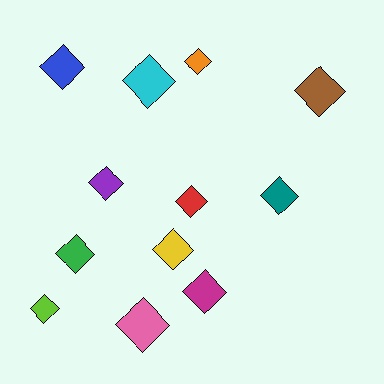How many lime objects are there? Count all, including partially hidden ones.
There is 1 lime object.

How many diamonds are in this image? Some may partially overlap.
There are 12 diamonds.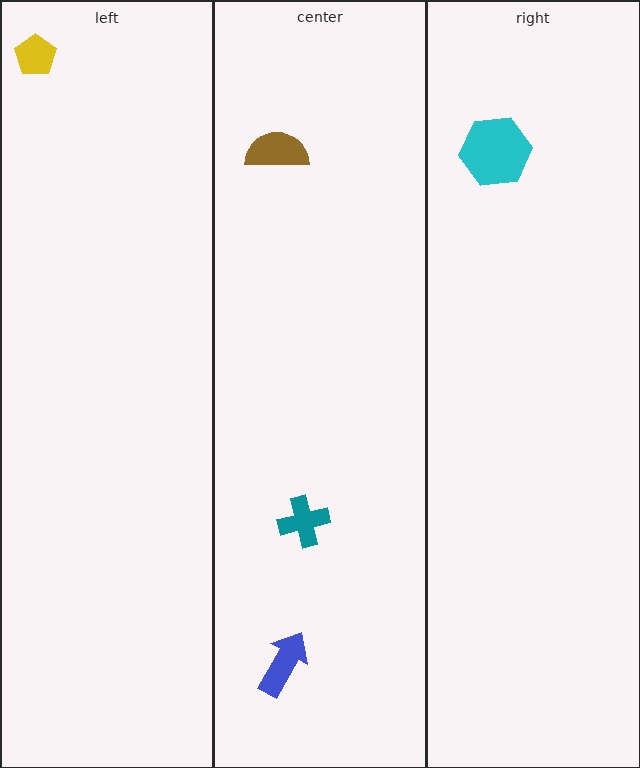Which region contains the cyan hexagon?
The right region.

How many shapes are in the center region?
3.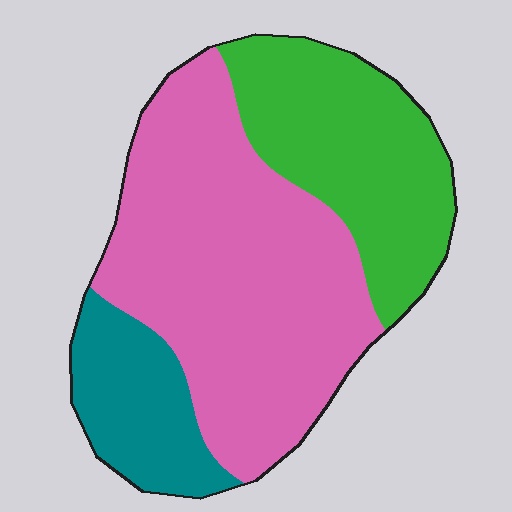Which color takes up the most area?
Pink, at roughly 55%.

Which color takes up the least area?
Teal, at roughly 15%.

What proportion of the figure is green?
Green takes up about one third (1/3) of the figure.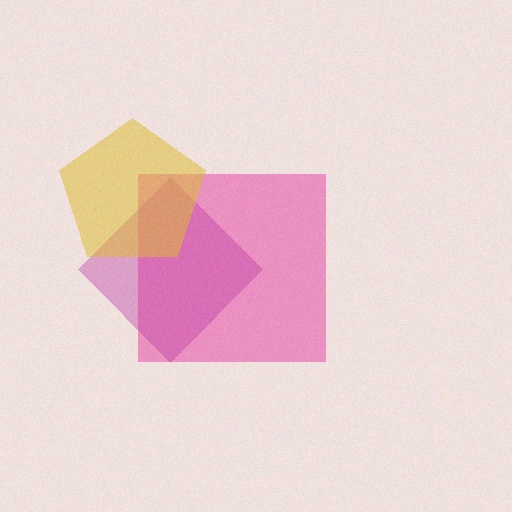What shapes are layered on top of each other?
The layered shapes are: a pink square, a magenta diamond, a yellow pentagon.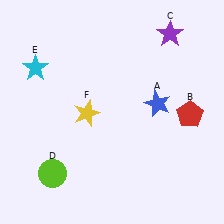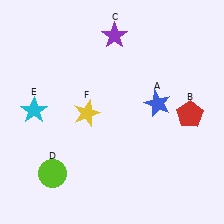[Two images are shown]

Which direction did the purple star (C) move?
The purple star (C) moved left.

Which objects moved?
The objects that moved are: the purple star (C), the cyan star (E).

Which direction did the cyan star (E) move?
The cyan star (E) moved down.